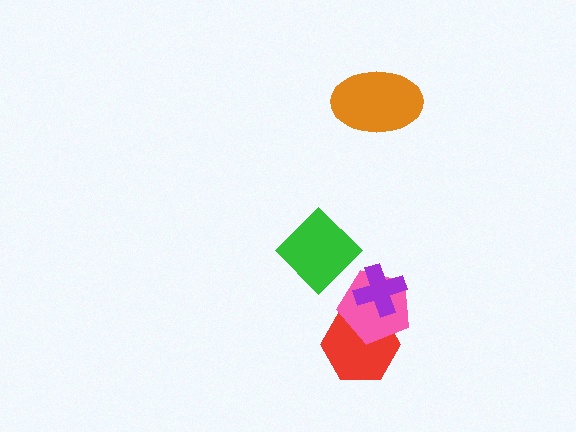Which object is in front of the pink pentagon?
The purple cross is in front of the pink pentagon.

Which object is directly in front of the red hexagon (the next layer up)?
The pink pentagon is directly in front of the red hexagon.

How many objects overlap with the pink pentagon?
2 objects overlap with the pink pentagon.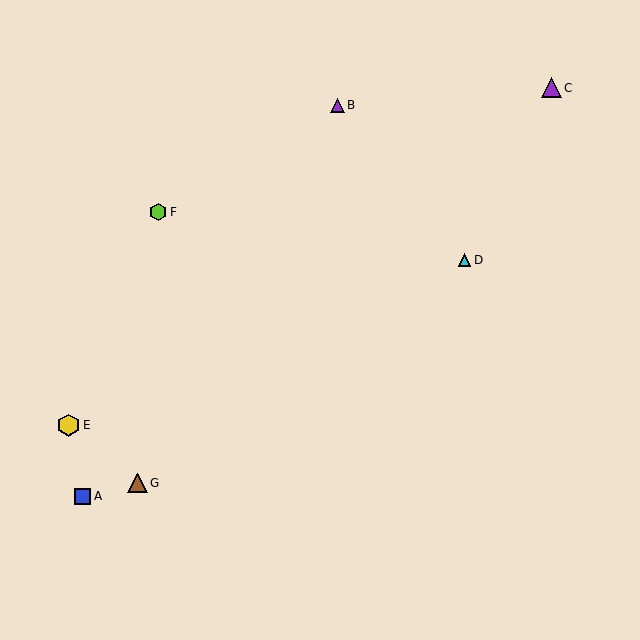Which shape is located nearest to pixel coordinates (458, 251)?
The cyan triangle (labeled D) at (465, 260) is nearest to that location.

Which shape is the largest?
The yellow hexagon (labeled E) is the largest.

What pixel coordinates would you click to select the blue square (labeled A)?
Click at (83, 497) to select the blue square A.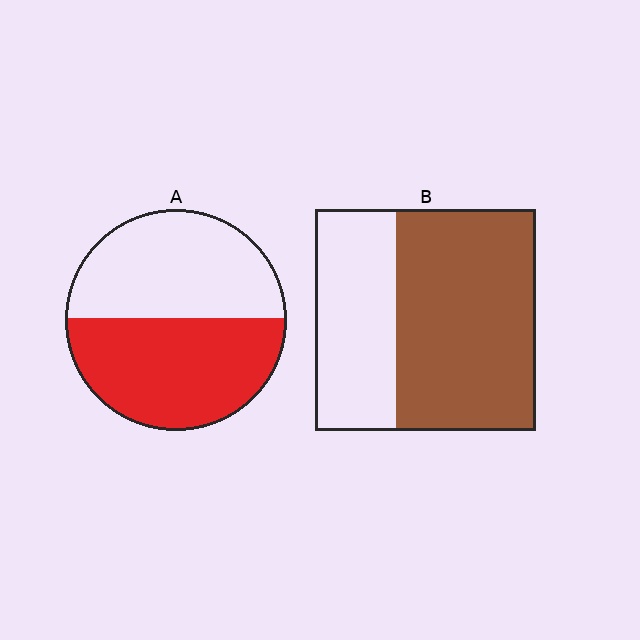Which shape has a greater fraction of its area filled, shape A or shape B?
Shape B.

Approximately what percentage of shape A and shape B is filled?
A is approximately 50% and B is approximately 65%.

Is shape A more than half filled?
Roughly half.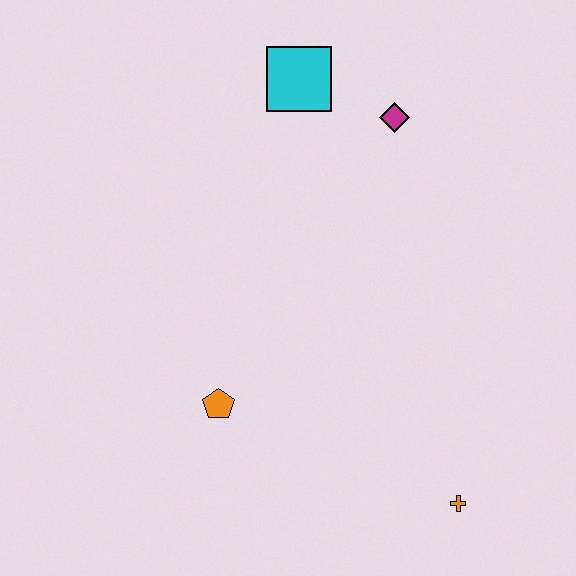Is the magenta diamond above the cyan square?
No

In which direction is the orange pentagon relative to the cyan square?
The orange pentagon is below the cyan square.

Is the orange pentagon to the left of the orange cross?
Yes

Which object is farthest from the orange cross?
The cyan square is farthest from the orange cross.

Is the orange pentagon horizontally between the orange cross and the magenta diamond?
No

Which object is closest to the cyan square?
The magenta diamond is closest to the cyan square.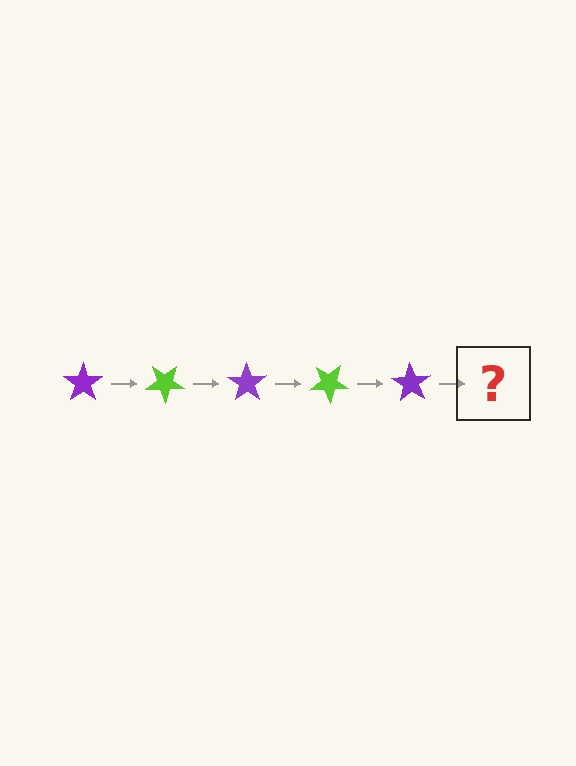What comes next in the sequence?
The next element should be a lime star, rotated 175 degrees from the start.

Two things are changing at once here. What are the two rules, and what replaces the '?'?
The two rules are that it rotates 35 degrees each step and the color cycles through purple and lime. The '?' should be a lime star, rotated 175 degrees from the start.